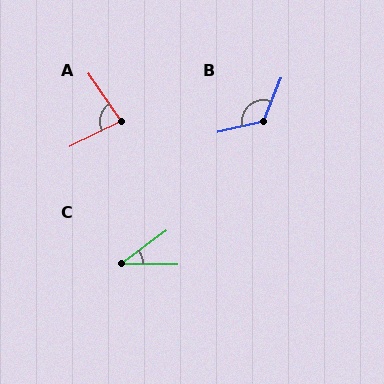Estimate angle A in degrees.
Approximately 82 degrees.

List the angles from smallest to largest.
C (37°), A (82°), B (124°).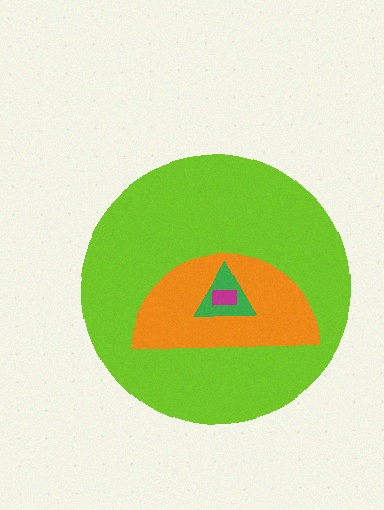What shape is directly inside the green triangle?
The magenta rectangle.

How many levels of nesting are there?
4.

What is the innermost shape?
The magenta rectangle.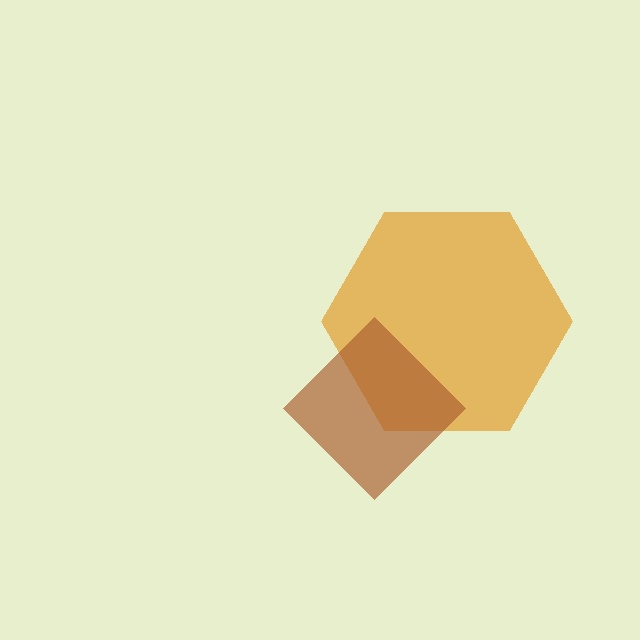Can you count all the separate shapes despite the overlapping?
Yes, there are 2 separate shapes.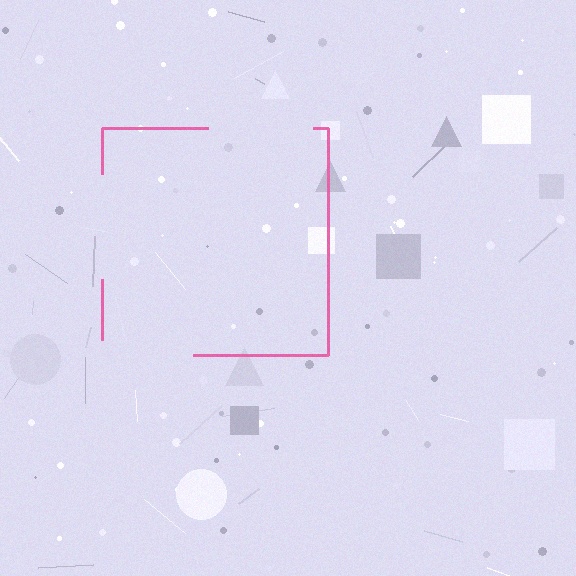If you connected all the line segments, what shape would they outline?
They would outline a square.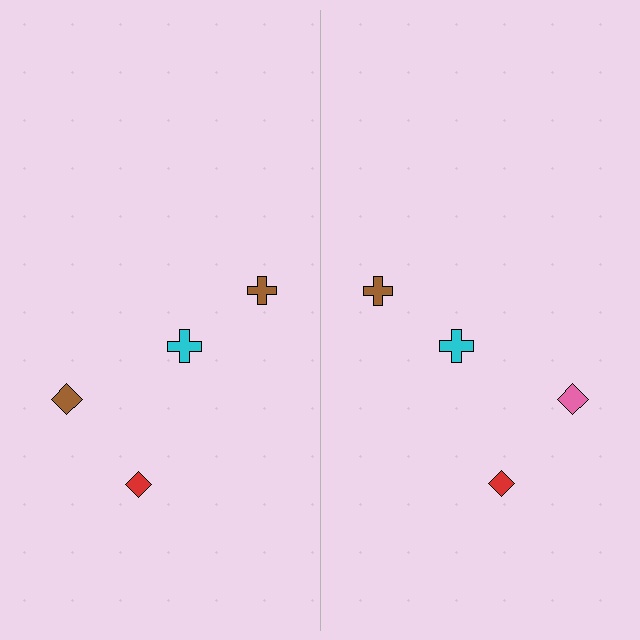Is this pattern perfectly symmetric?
No, the pattern is not perfectly symmetric. The pink diamond on the right side breaks the symmetry — its mirror counterpart is brown.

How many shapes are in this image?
There are 8 shapes in this image.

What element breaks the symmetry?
The pink diamond on the right side breaks the symmetry — its mirror counterpart is brown.